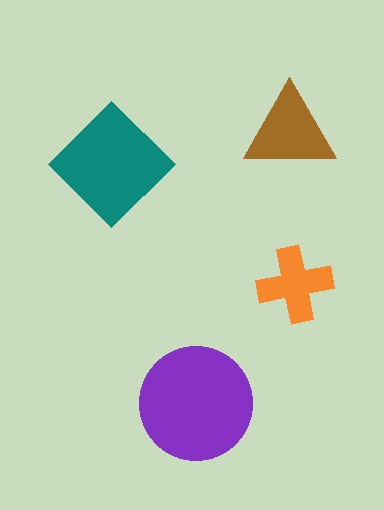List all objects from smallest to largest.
The orange cross, the brown triangle, the teal diamond, the purple circle.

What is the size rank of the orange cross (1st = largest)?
4th.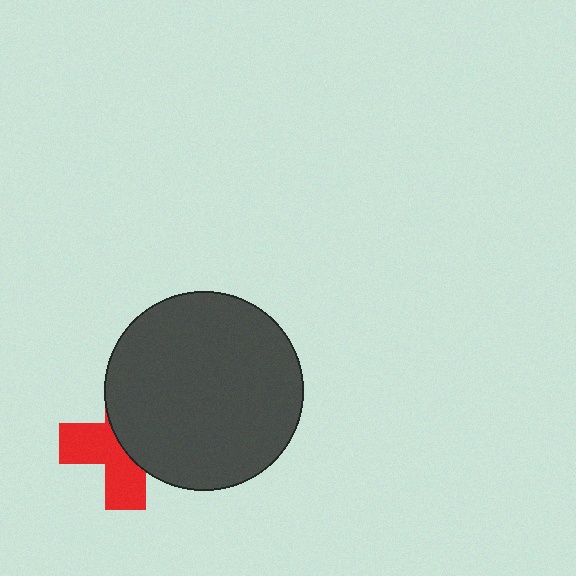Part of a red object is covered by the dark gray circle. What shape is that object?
It is a cross.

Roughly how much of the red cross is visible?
About half of it is visible (roughly 47%).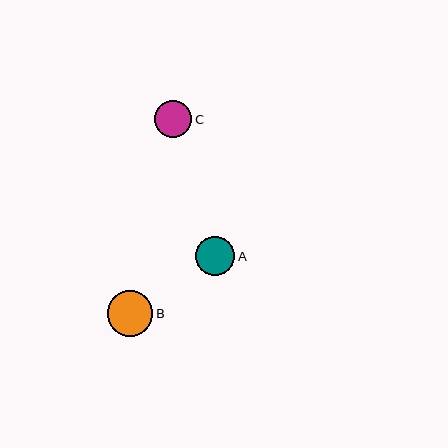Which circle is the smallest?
Circle C is the smallest with a size of approximately 37 pixels.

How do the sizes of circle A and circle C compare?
Circle A and circle C are approximately the same size.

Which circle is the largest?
Circle B is the largest with a size of approximately 45 pixels.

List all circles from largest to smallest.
From largest to smallest: B, A, C.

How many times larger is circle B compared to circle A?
Circle B is approximately 1.2 times the size of circle A.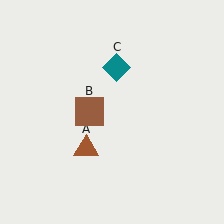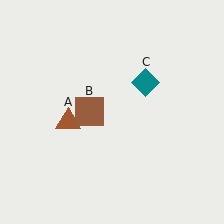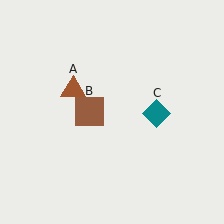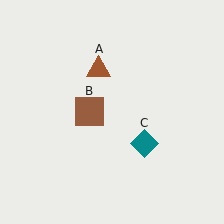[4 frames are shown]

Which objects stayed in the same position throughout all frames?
Brown square (object B) remained stationary.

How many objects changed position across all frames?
2 objects changed position: brown triangle (object A), teal diamond (object C).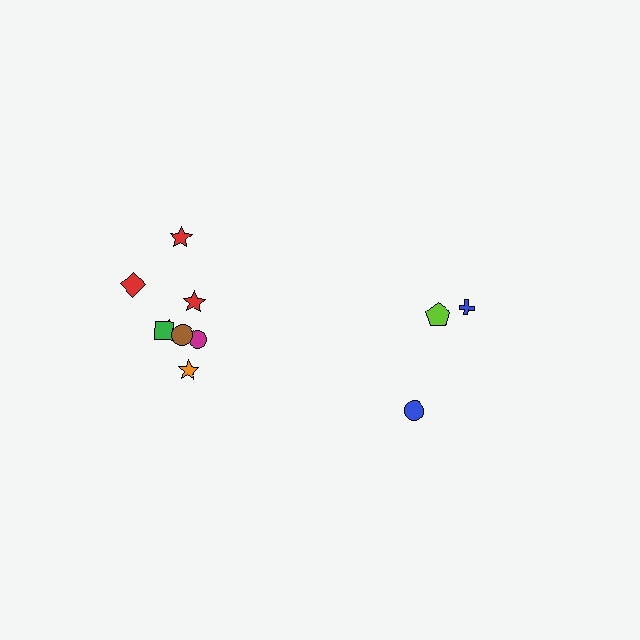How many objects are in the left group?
There are 8 objects.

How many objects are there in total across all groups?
There are 11 objects.